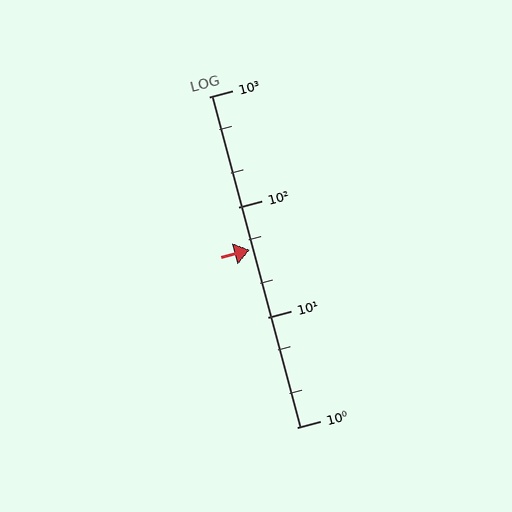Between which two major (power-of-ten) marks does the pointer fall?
The pointer is between 10 and 100.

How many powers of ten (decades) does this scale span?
The scale spans 3 decades, from 1 to 1000.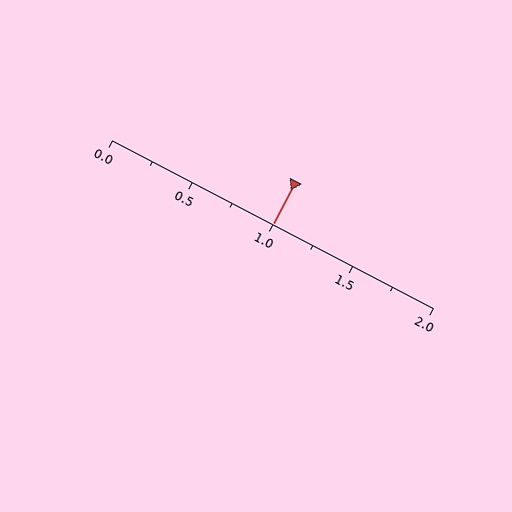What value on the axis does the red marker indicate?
The marker indicates approximately 1.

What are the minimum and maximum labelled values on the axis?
The axis runs from 0.0 to 2.0.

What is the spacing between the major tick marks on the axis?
The major ticks are spaced 0.5 apart.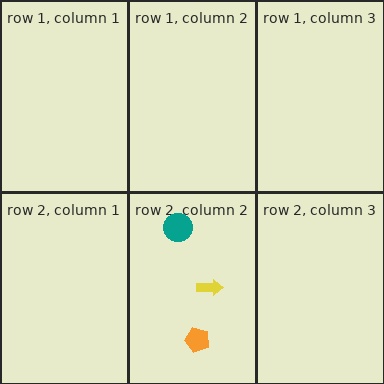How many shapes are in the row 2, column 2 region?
3.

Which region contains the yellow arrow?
The row 2, column 2 region.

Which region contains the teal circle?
The row 2, column 2 region.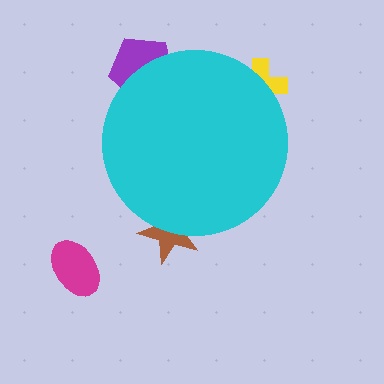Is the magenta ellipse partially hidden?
No, the magenta ellipse is fully visible.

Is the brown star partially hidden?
Yes, the brown star is partially hidden behind the cyan circle.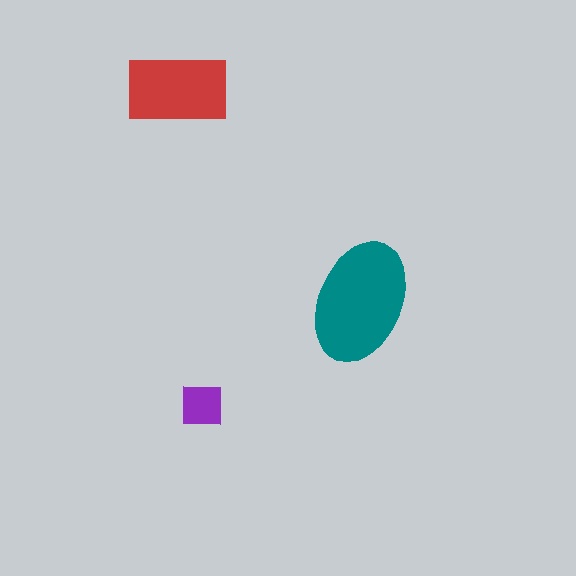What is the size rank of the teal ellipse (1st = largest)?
1st.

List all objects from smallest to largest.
The purple square, the red rectangle, the teal ellipse.